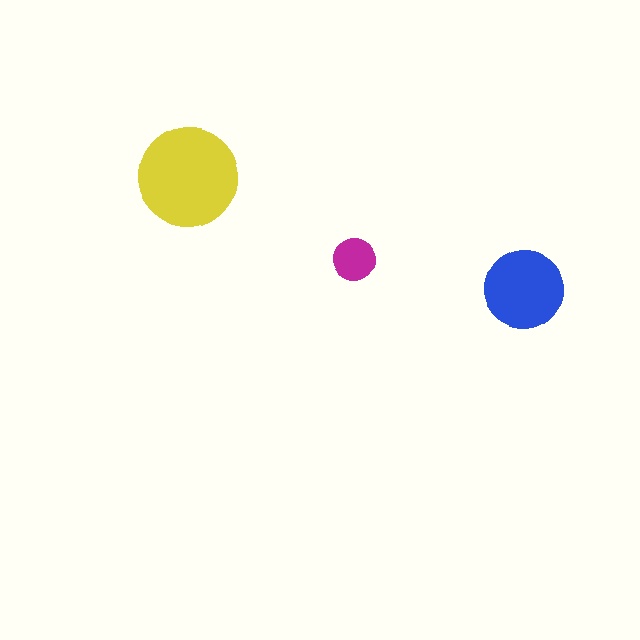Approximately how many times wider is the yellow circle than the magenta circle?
About 2.5 times wider.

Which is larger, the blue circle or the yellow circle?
The yellow one.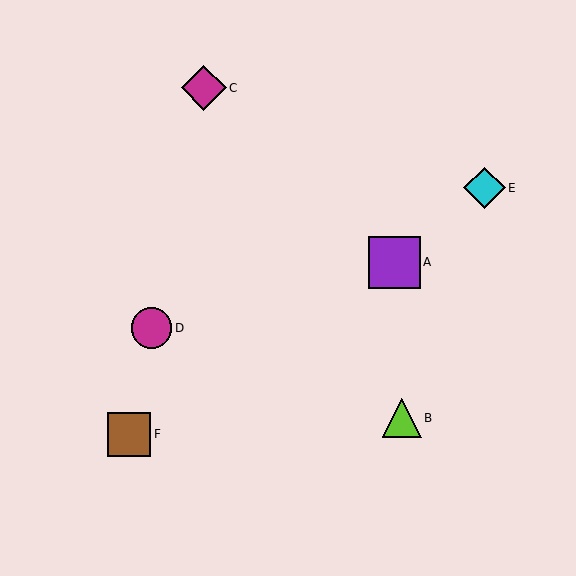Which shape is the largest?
The purple square (labeled A) is the largest.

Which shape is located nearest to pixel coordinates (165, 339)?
The magenta circle (labeled D) at (152, 328) is nearest to that location.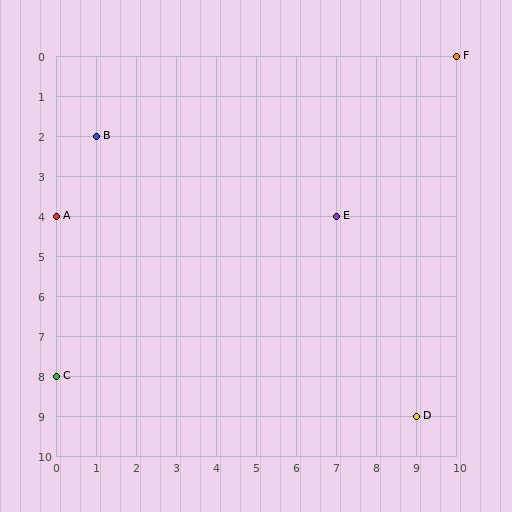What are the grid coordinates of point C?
Point C is at grid coordinates (0, 8).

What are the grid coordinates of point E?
Point E is at grid coordinates (7, 4).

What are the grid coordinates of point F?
Point F is at grid coordinates (10, 0).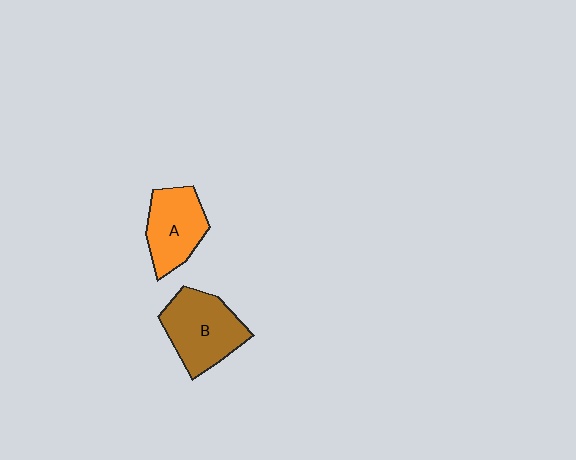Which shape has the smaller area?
Shape A (orange).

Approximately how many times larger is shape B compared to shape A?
Approximately 1.2 times.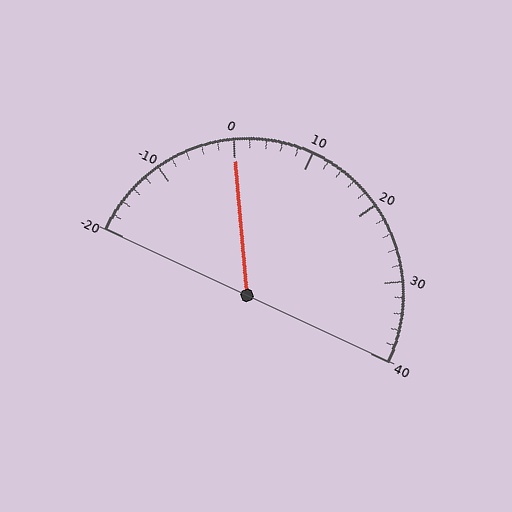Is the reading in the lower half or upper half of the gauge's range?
The reading is in the lower half of the range (-20 to 40).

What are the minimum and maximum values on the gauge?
The gauge ranges from -20 to 40.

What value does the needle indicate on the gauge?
The needle indicates approximately 0.